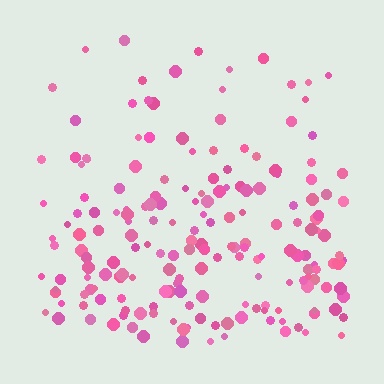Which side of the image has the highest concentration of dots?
The bottom.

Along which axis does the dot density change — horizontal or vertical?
Vertical.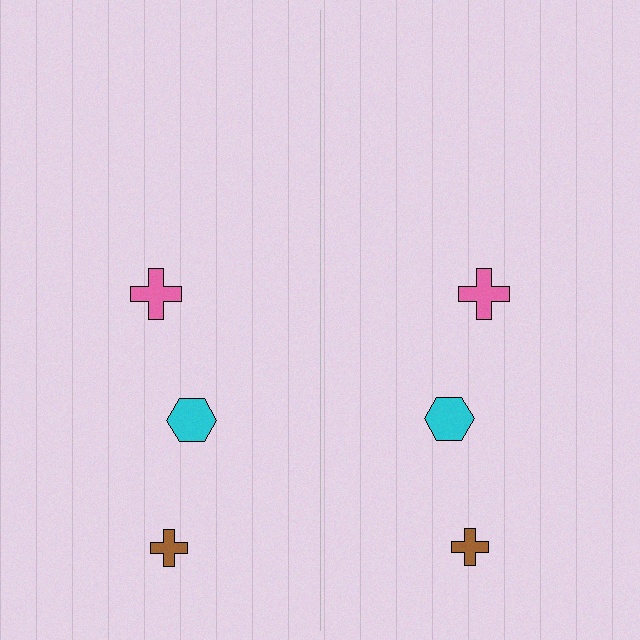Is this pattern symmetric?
Yes, this pattern has bilateral (reflection) symmetry.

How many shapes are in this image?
There are 6 shapes in this image.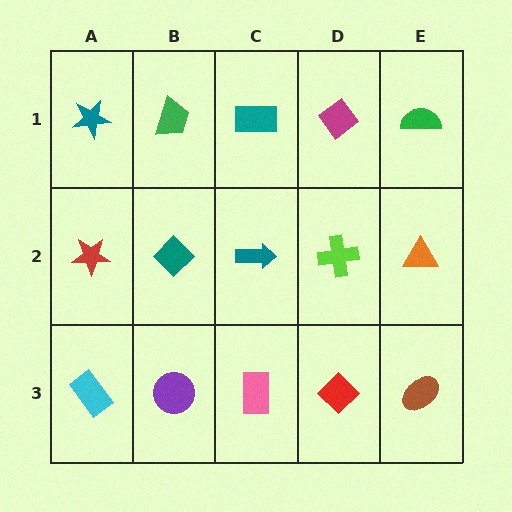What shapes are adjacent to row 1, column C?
A teal arrow (row 2, column C), a green trapezoid (row 1, column B), a magenta diamond (row 1, column D).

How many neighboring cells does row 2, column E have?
3.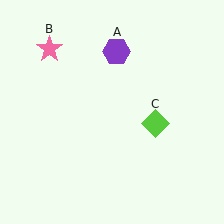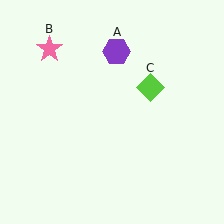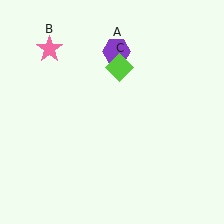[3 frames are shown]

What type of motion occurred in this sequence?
The lime diamond (object C) rotated counterclockwise around the center of the scene.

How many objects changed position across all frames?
1 object changed position: lime diamond (object C).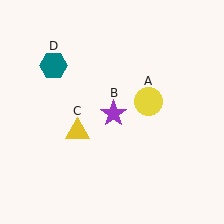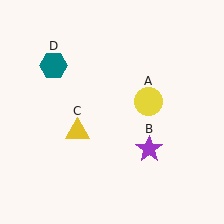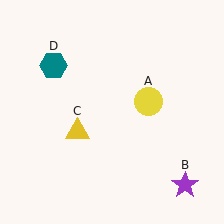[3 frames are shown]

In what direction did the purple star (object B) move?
The purple star (object B) moved down and to the right.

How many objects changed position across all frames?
1 object changed position: purple star (object B).